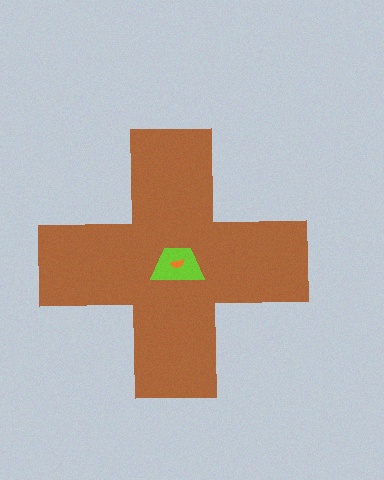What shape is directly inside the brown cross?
The lime trapezoid.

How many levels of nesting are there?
3.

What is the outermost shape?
The brown cross.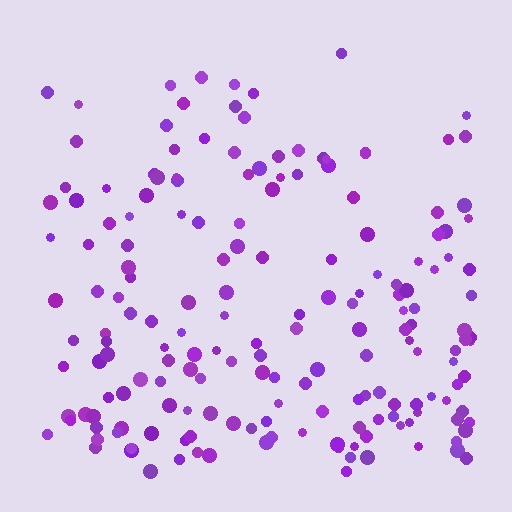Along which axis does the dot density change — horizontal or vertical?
Vertical.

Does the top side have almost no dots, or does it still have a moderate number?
Still a moderate number, just noticeably fewer than the bottom.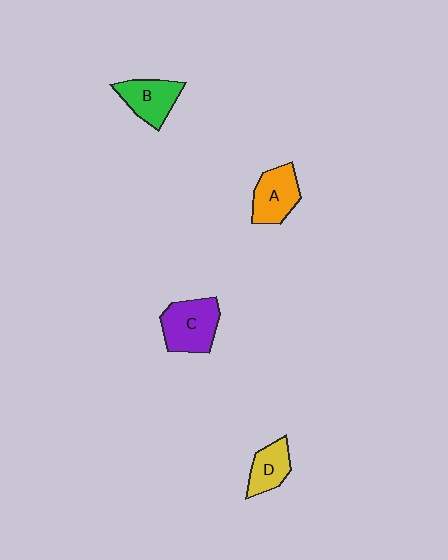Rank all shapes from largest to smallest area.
From largest to smallest: C (purple), A (orange), B (green), D (yellow).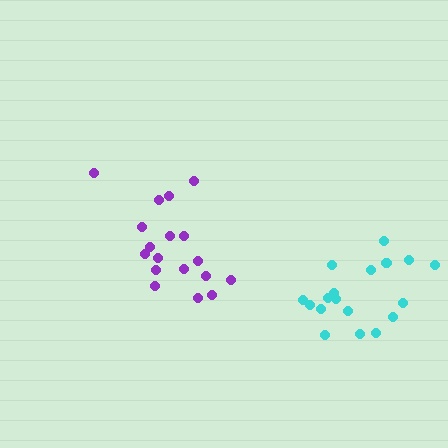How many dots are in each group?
Group 1: 18 dots, Group 2: 19 dots (37 total).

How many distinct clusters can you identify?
There are 2 distinct clusters.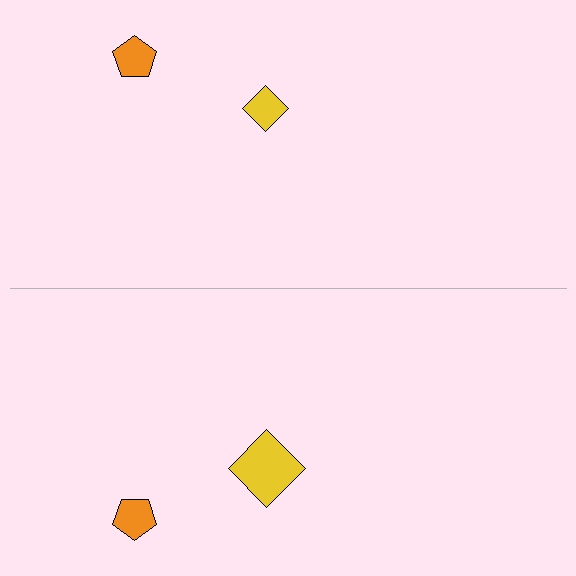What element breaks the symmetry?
The yellow diamond on the bottom side has a different size than its mirror counterpart.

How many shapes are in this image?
There are 4 shapes in this image.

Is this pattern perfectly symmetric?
No, the pattern is not perfectly symmetric. The yellow diamond on the bottom side has a different size than its mirror counterpart.